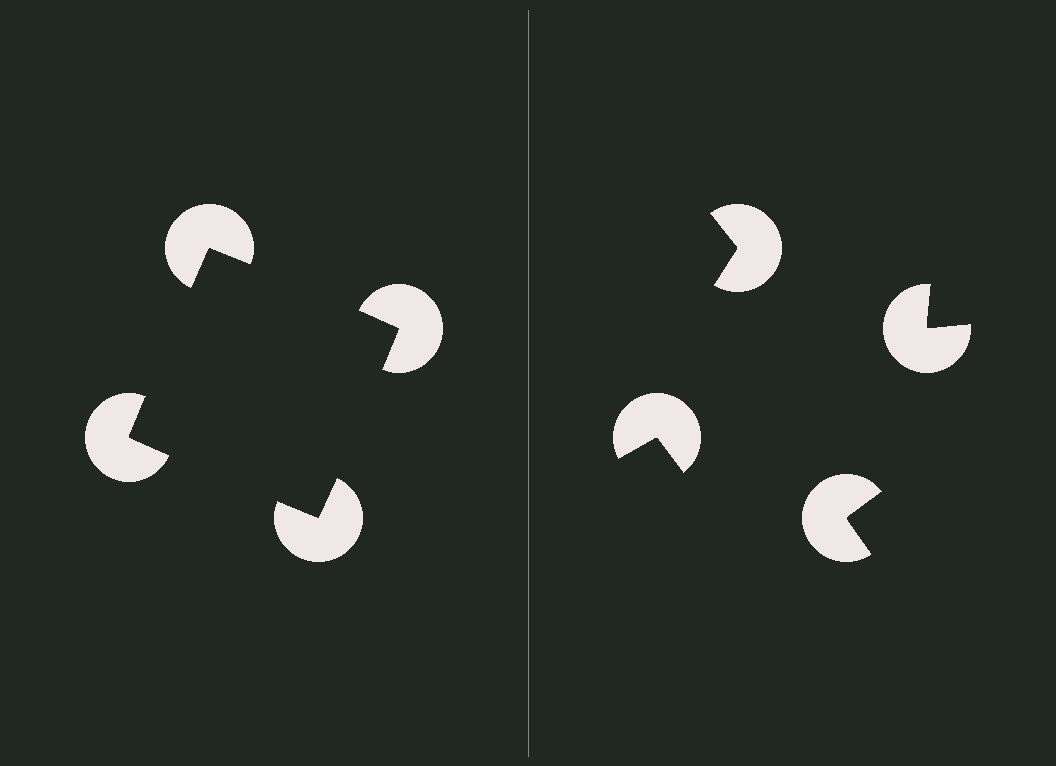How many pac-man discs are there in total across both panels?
8 — 4 on each side.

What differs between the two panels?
The pac-man discs are positioned identically on both sides; only the wedge orientations differ. On the left they align to a square; on the right they are misaligned.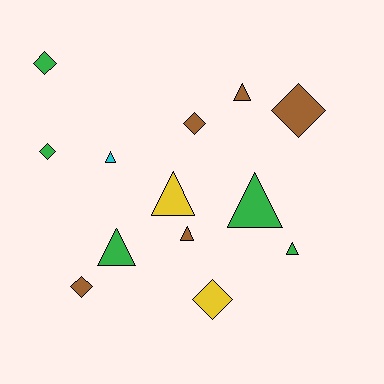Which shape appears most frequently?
Triangle, with 7 objects.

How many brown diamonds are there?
There are 3 brown diamonds.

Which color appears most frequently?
Brown, with 5 objects.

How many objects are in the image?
There are 13 objects.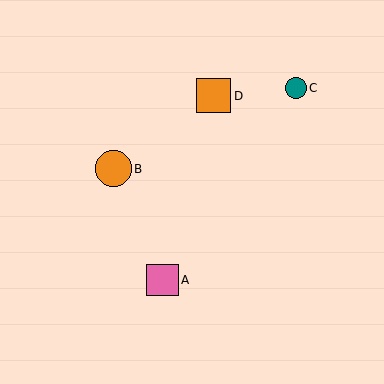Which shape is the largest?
The orange circle (labeled B) is the largest.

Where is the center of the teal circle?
The center of the teal circle is at (296, 88).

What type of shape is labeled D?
Shape D is an orange square.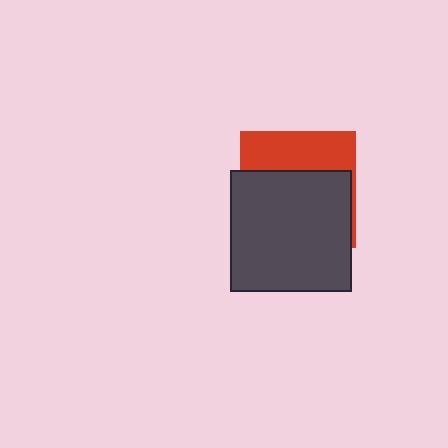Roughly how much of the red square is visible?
A small part of it is visible (roughly 35%).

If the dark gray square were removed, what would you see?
You would see the complete red square.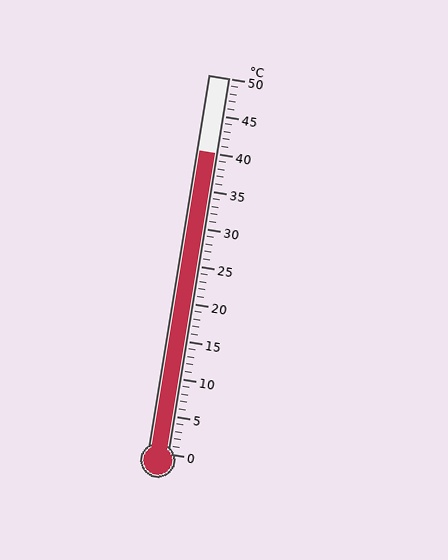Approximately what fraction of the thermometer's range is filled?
The thermometer is filled to approximately 80% of its range.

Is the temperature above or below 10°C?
The temperature is above 10°C.